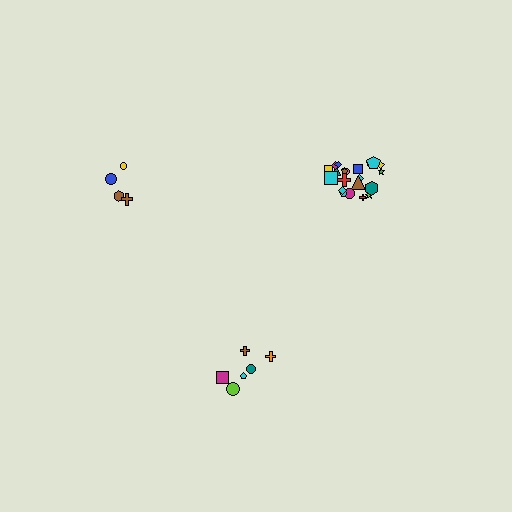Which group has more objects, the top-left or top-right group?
The top-right group.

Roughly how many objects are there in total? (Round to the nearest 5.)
Roughly 30 objects in total.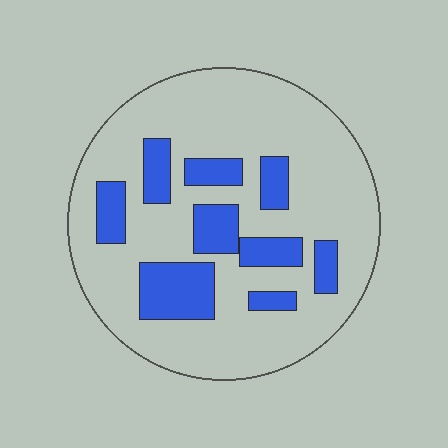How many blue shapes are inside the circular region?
9.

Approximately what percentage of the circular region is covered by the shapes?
Approximately 25%.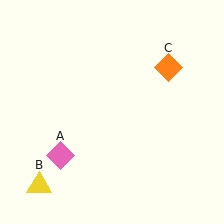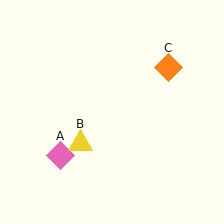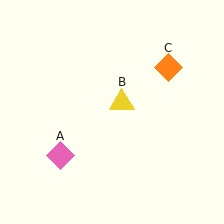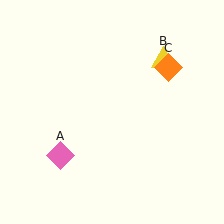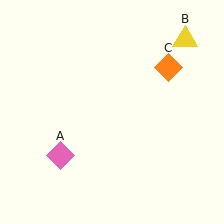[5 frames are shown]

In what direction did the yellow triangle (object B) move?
The yellow triangle (object B) moved up and to the right.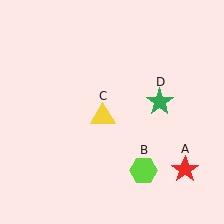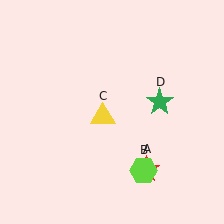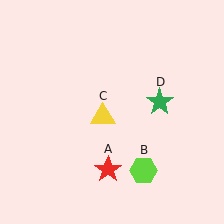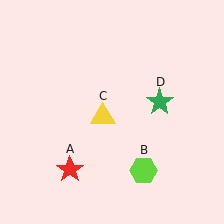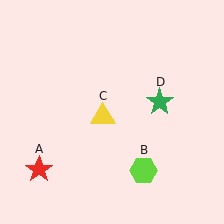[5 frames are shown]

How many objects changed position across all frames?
1 object changed position: red star (object A).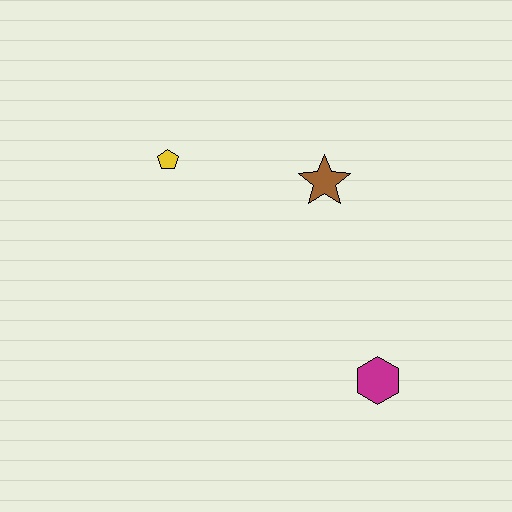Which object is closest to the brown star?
The yellow pentagon is closest to the brown star.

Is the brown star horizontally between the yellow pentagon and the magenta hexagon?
Yes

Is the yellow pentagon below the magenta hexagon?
No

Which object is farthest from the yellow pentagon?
The magenta hexagon is farthest from the yellow pentagon.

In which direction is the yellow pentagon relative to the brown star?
The yellow pentagon is to the left of the brown star.